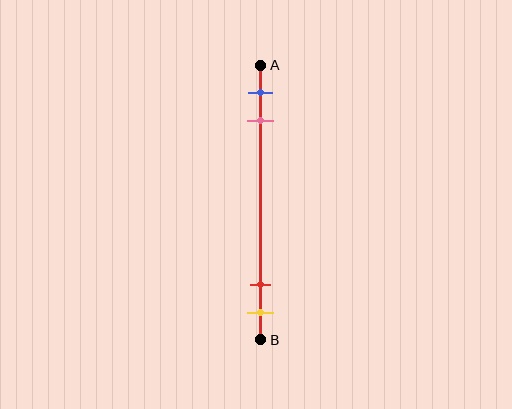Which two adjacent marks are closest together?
The red and yellow marks are the closest adjacent pair.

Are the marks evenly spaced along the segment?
No, the marks are not evenly spaced.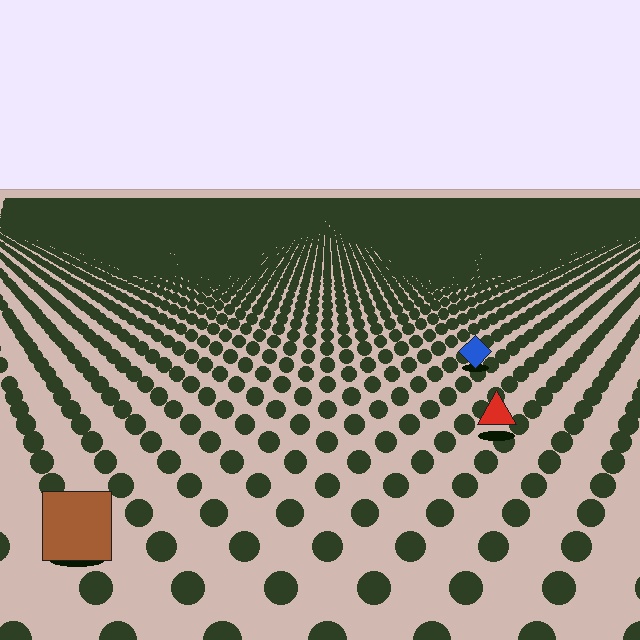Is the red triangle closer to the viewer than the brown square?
No. The brown square is closer — you can tell from the texture gradient: the ground texture is coarser near it.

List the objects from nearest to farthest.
From nearest to farthest: the brown square, the red triangle, the blue diamond.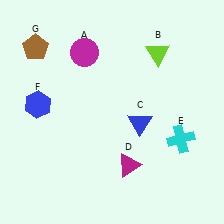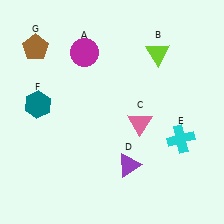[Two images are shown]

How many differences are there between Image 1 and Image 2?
There are 3 differences between the two images.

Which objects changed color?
C changed from blue to pink. D changed from magenta to purple. F changed from blue to teal.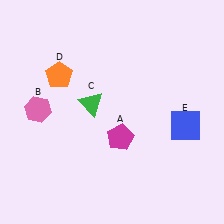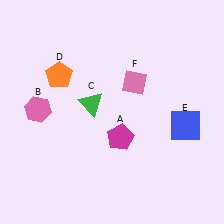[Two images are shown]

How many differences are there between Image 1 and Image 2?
There is 1 difference between the two images.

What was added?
A pink diamond (F) was added in Image 2.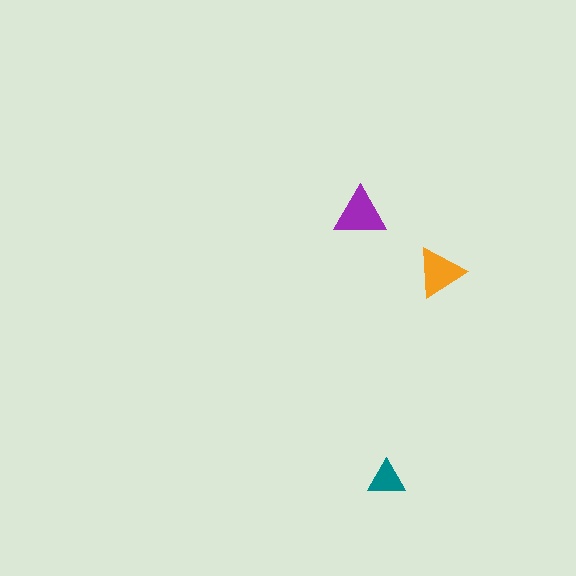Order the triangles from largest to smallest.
the purple one, the orange one, the teal one.